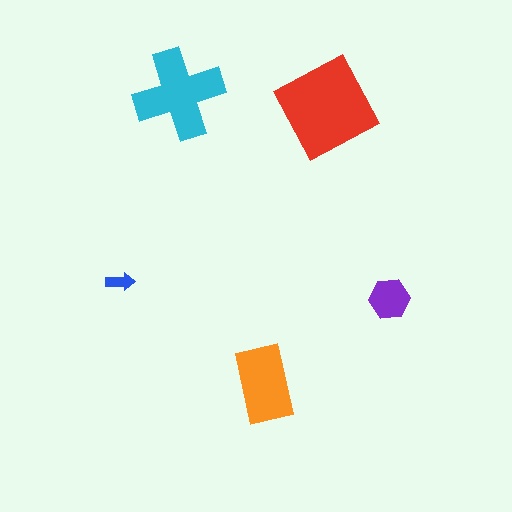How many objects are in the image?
There are 5 objects in the image.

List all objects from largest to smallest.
The red diamond, the cyan cross, the orange rectangle, the purple hexagon, the blue arrow.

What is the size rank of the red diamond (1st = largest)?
1st.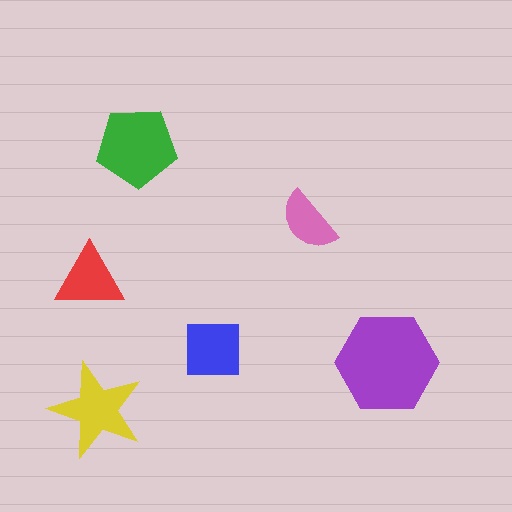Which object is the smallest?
The pink semicircle.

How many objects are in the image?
There are 6 objects in the image.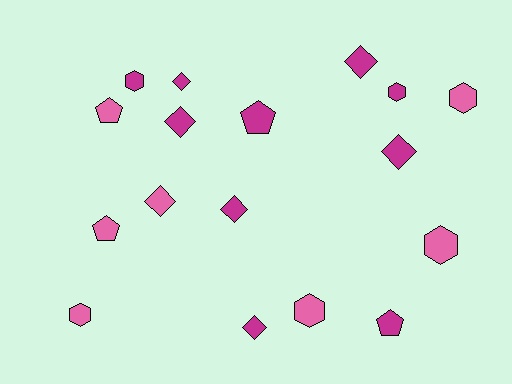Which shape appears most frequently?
Diamond, with 7 objects.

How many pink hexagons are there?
There are 4 pink hexagons.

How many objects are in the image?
There are 17 objects.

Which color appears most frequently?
Magenta, with 10 objects.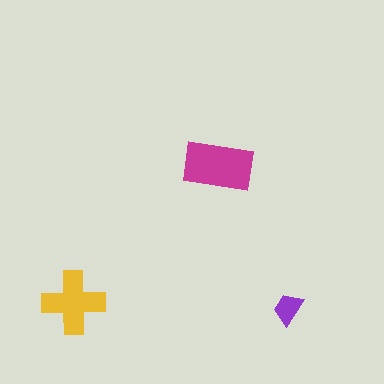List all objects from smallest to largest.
The purple trapezoid, the yellow cross, the magenta rectangle.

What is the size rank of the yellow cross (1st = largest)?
2nd.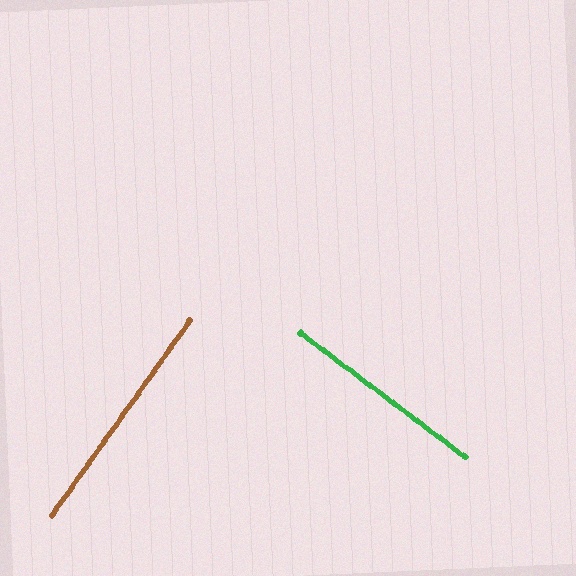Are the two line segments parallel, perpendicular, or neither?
Perpendicular — they meet at approximately 88°.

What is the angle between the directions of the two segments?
Approximately 88 degrees.